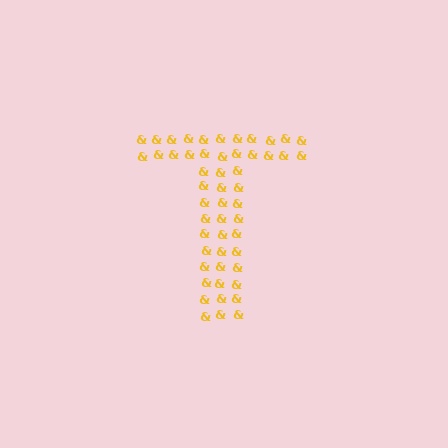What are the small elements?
The small elements are ampersands.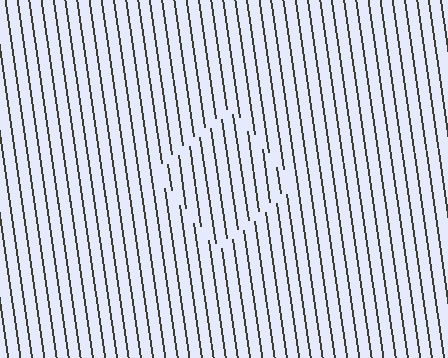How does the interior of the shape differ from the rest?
The interior of the shape contains the same grating, shifted by half a period — the contour is defined by the phase discontinuity where line-ends from the inner and outer gratings abut.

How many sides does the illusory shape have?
4 sides — the line-ends trace a square.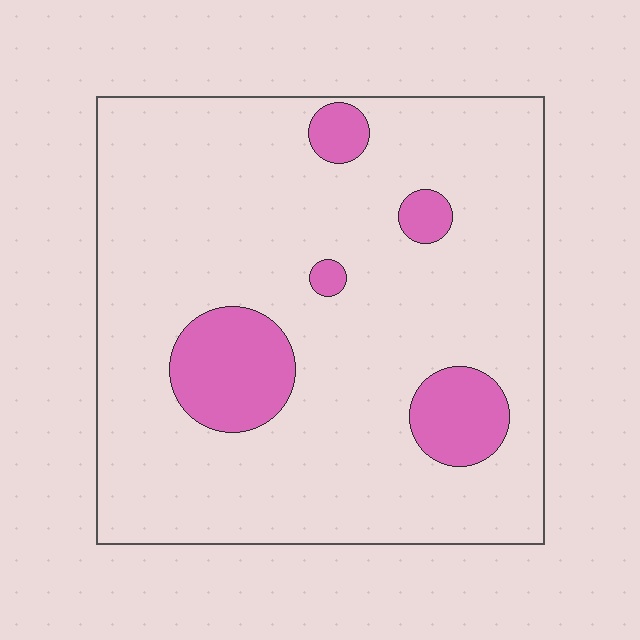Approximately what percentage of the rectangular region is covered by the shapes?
Approximately 15%.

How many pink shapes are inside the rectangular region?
5.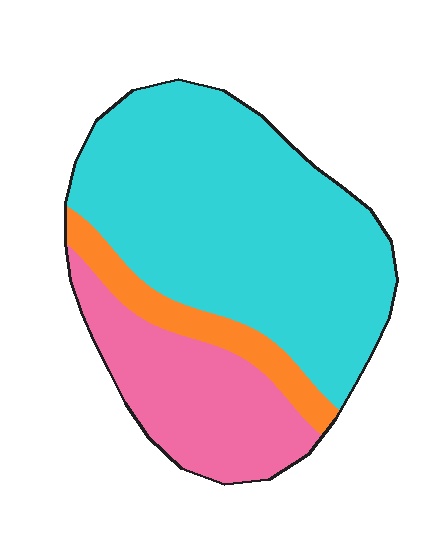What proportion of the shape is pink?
Pink takes up between a sixth and a third of the shape.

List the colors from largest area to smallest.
From largest to smallest: cyan, pink, orange.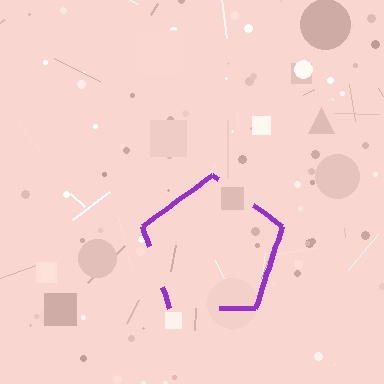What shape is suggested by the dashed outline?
The dashed outline suggests a pentagon.